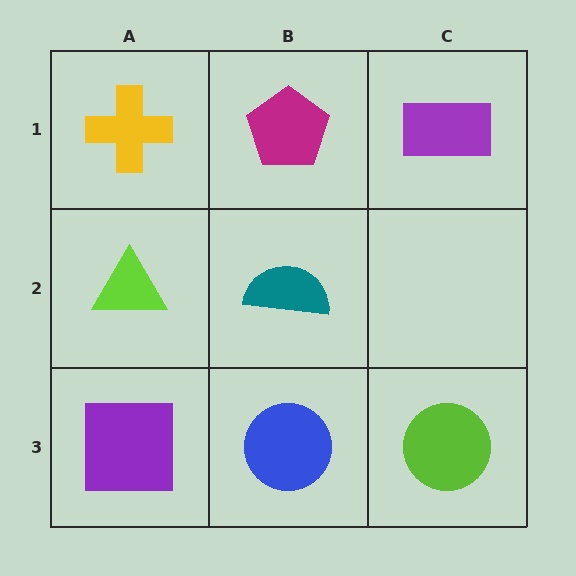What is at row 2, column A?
A lime triangle.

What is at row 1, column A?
A yellow cross.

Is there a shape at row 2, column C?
No, that cell is empty.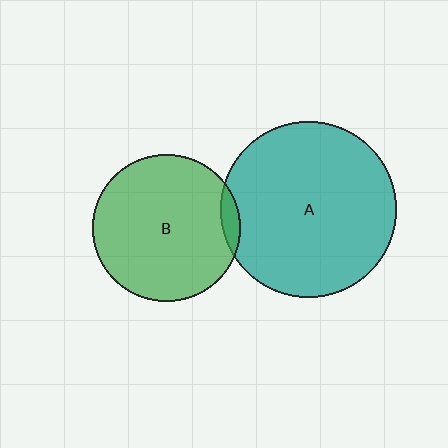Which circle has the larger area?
Circle A (teal).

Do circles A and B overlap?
Yes.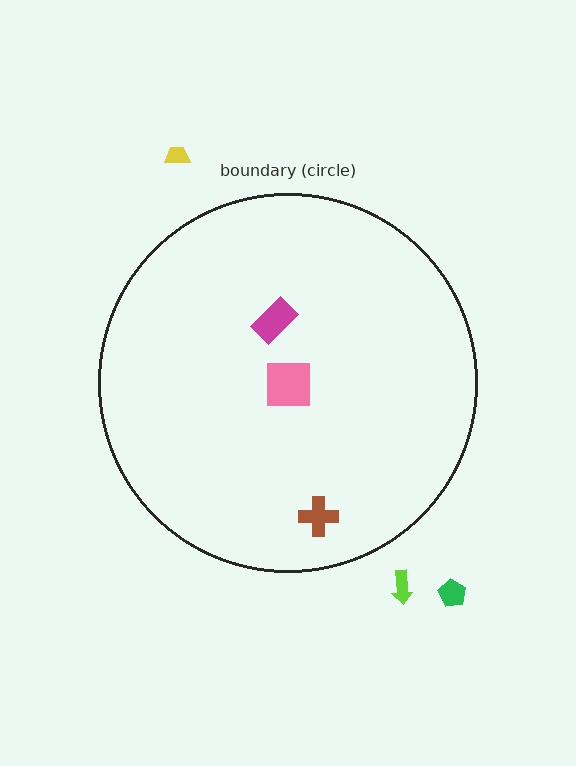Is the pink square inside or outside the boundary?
Inside.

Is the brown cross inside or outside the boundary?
Inside.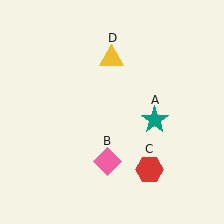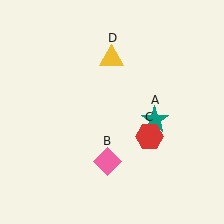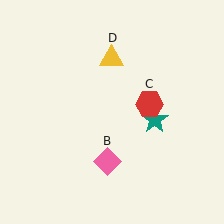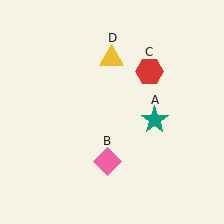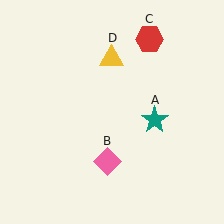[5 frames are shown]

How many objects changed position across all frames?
1 object changed position: red hexagon (object C).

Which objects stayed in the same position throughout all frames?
Teal star (object A) and pink diamond (object B) and yellow triangle (object D) remained stationary.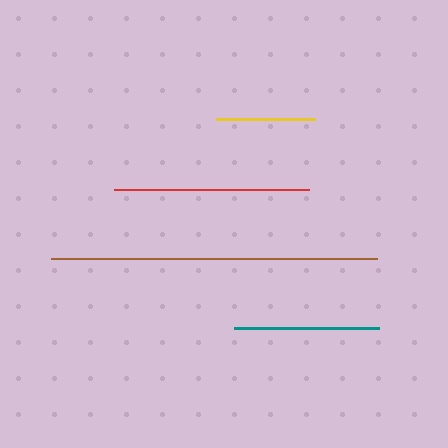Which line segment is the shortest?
The yellow line is the shortest at approximately 99 pixels.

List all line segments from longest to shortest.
From longest to shortest: brown, red, teal, yellow.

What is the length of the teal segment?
The teal segment is approximately 145 pixels long.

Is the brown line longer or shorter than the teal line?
The brown line is longer than the teal line.